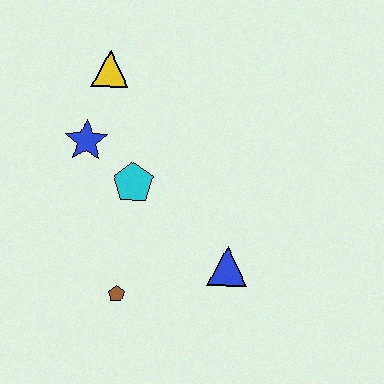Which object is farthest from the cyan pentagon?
The blue triangle is farthest from the cyan pentagon.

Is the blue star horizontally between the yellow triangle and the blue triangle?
No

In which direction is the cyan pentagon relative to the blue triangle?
The cyan pentagon is to the left of the blue triangle.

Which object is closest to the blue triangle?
The brown pentagon is closest to the blue triangle.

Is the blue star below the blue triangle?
No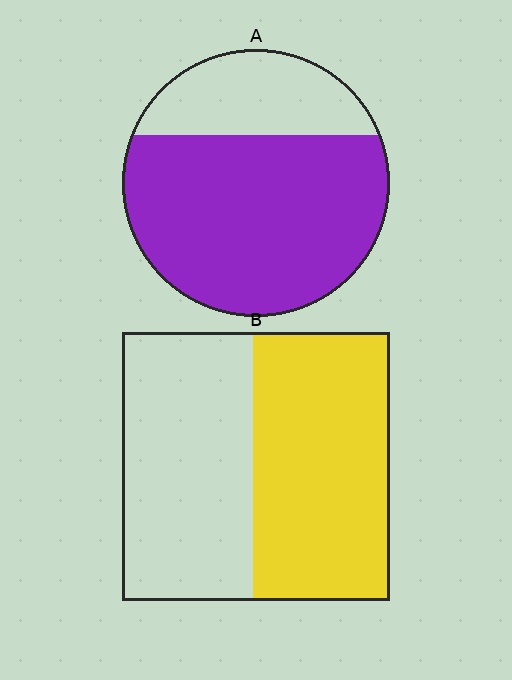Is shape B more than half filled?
Roughly half.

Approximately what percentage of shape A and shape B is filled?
A is approximately 70% and B is approximately 50%.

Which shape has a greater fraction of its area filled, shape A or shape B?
Shape A.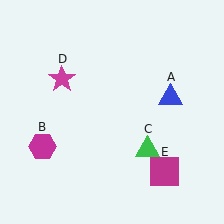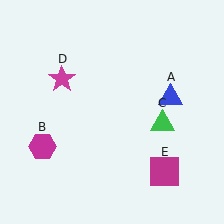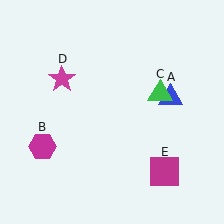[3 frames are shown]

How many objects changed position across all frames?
1 object changed position: green triangle (object C).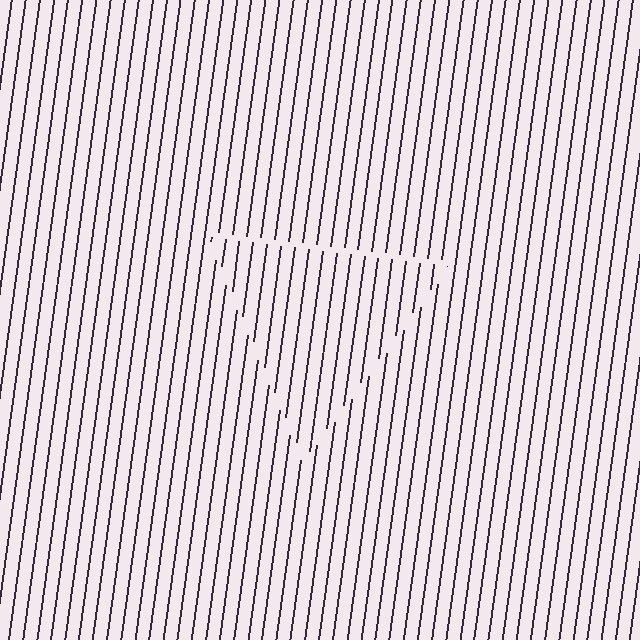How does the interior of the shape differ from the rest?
The interior of the shape contains the same grating, shifted by half a period — the contour is defined by the phase discontinuity where line-ends from the inner and outer gratings abut.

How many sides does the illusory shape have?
3 sides — the line-ends trace a triangle.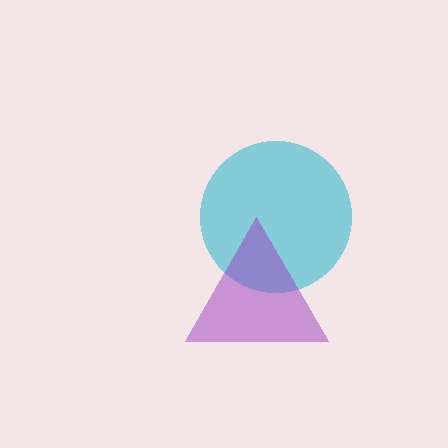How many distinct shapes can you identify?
There are 2 distinct shapes: a cyan circle, a purple triangle.